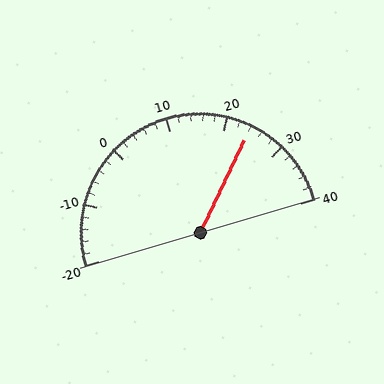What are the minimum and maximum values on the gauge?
The gauge ranges from -20 to 40.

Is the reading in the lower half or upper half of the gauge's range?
The reading is in the upper half of the range (-20 to 40).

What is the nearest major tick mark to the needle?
The nearest major tick mark is 20.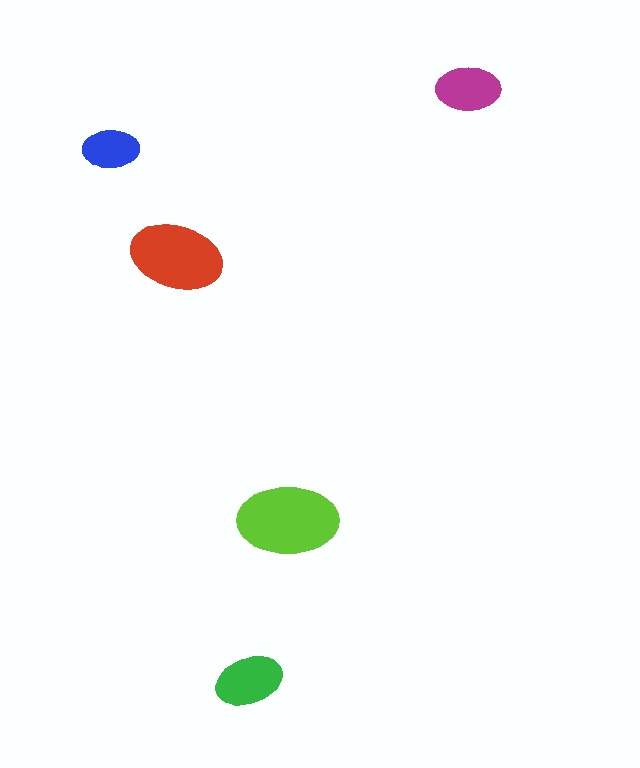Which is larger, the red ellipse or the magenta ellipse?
The red one.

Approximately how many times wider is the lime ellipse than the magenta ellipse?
About 1.5 times wider.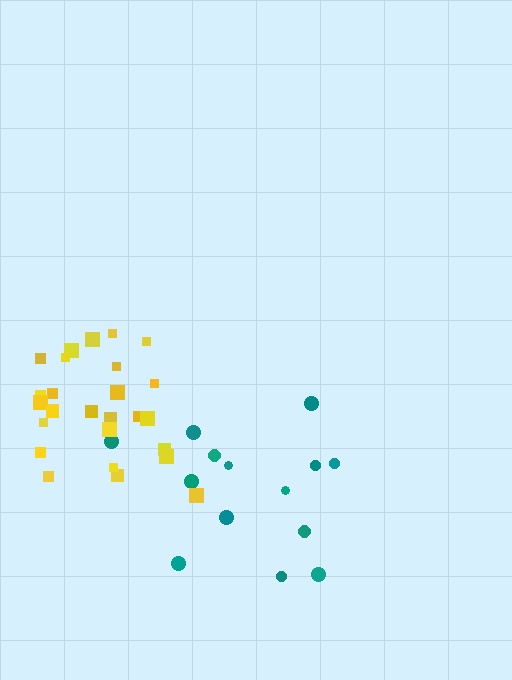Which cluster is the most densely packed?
Yellow.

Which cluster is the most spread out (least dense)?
Teal.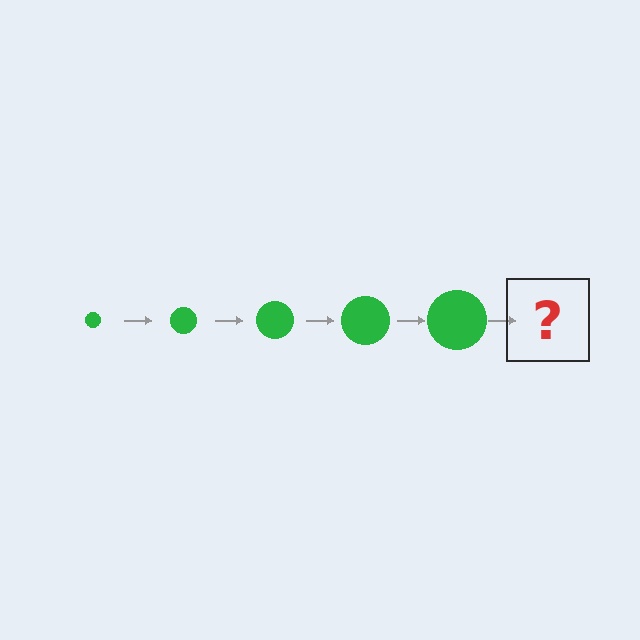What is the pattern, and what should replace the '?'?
The pattern is that the circle gets progressively larger each step. The '?' should be a green circle, larger than the previous one.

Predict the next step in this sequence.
The next step is a green circle, larger than the previous one.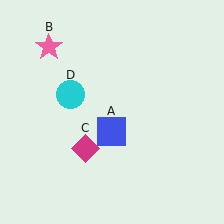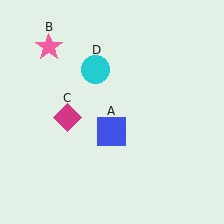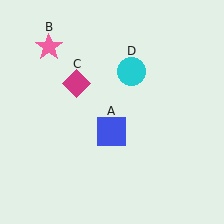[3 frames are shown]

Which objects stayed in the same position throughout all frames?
Blue square (object A) and pink star (object B) remained stationary.